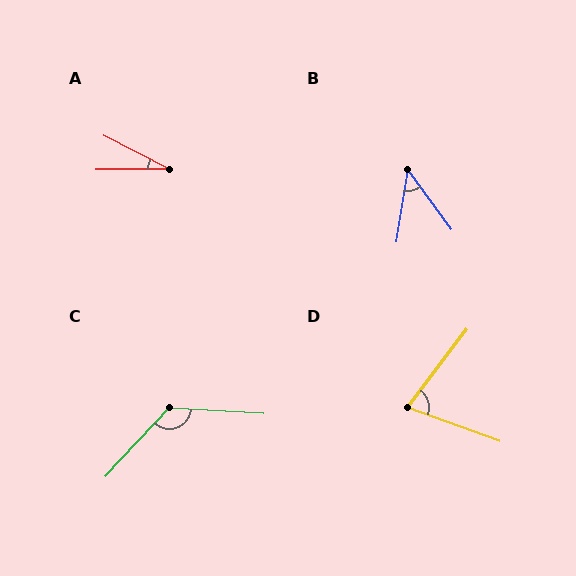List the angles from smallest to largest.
A (27°), B (45°), D (73°), C (130°).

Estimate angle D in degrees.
Approximately 73 degrees.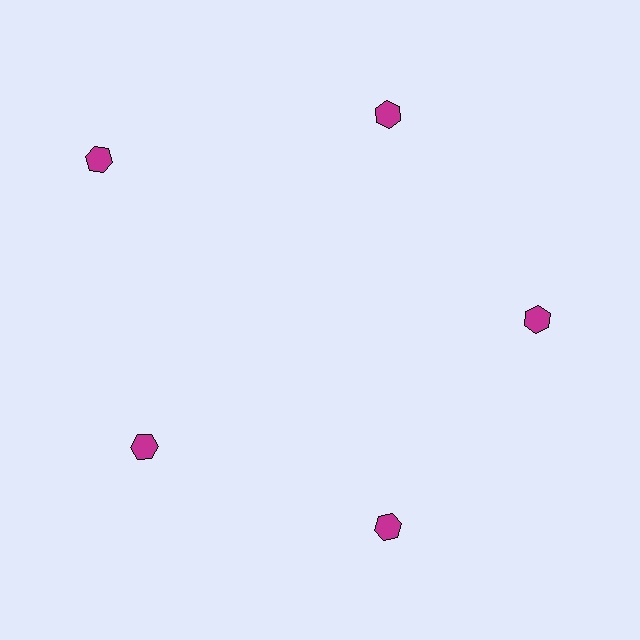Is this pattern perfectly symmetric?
No. The 5 magenta hexagons are arranged in a ring, but one element near the 10 o'clock position is pushed outward from the center, breaking the 5-fold rotational symmetry.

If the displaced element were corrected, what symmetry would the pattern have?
It would have 5-fold rotational symmetry — the pattern would map onto itself every 72 degrees.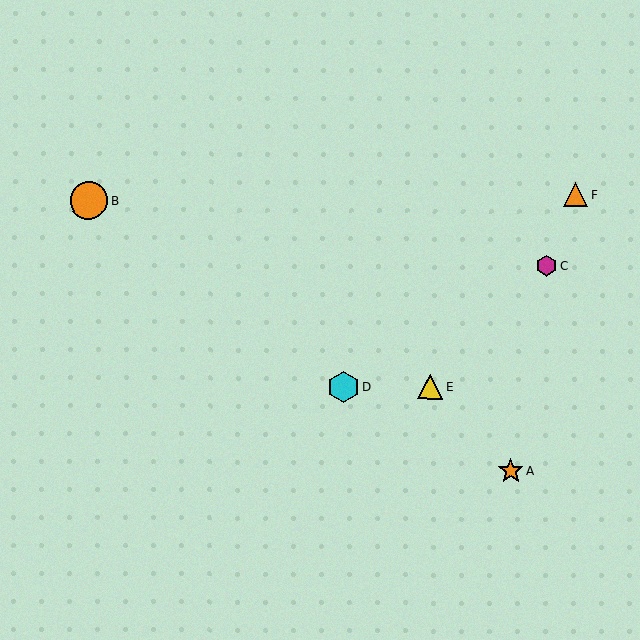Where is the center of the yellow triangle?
The center of the yellow triangle is at (430, 387).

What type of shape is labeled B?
Shape B is an orange circle.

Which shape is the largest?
The orange circle (labeled B) is the largest.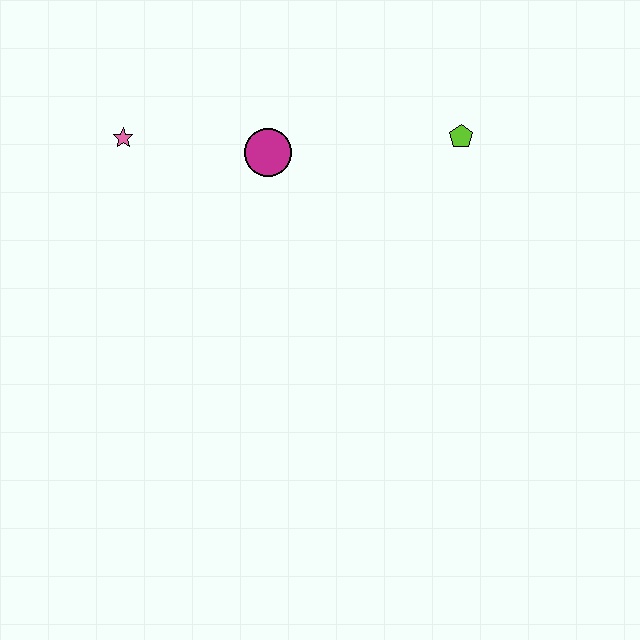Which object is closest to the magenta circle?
The pink star is closest to the magenta circle.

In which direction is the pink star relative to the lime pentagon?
The pink star is to the left of the lime pentagon.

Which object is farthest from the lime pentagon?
The pink star is farthest from the lime pentagon.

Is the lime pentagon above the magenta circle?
Yes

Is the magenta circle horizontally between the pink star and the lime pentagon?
Yes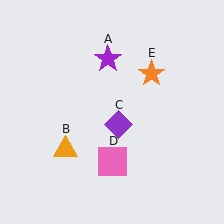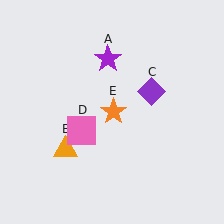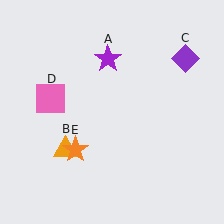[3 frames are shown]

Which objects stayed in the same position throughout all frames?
Purple star (object A) and orange triangle (object B) remained stationary.